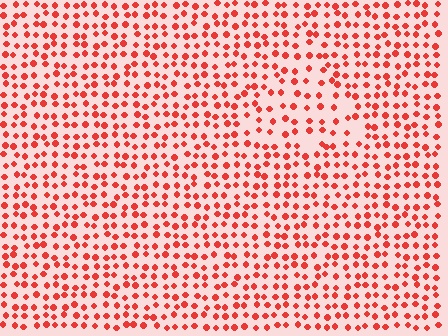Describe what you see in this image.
The image contains small red elements arranged at two different densities. A triangle-shaped region is visible where the elements are less densely packed than the surrounding area.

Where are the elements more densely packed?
The elements are more densely packed outside the triangle boundary.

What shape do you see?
I see a triangle.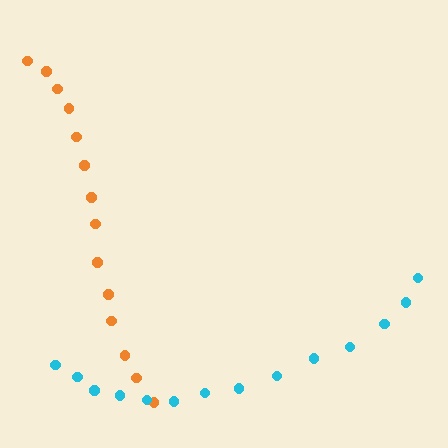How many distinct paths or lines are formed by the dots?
There are 2 distinct paths.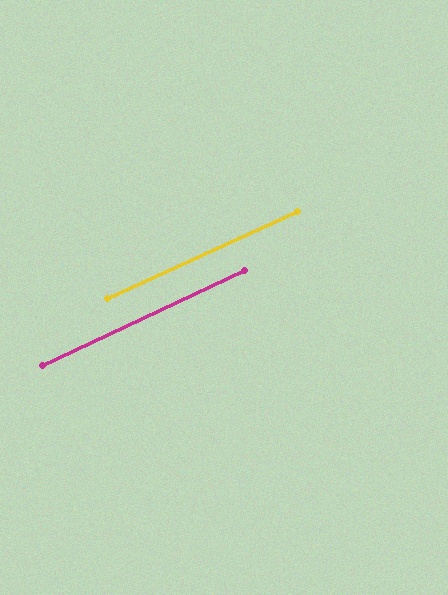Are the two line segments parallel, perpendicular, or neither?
Parallel — their directions differ by only 0.6°.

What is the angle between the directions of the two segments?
Approximately 1 degree.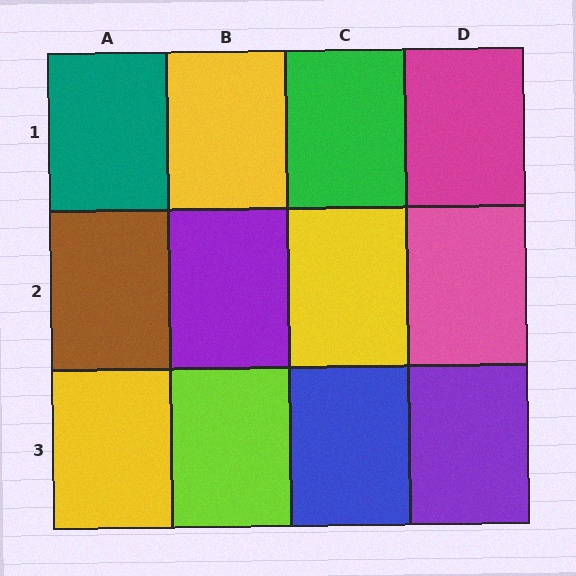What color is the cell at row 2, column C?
Yellow.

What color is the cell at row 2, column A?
Brown.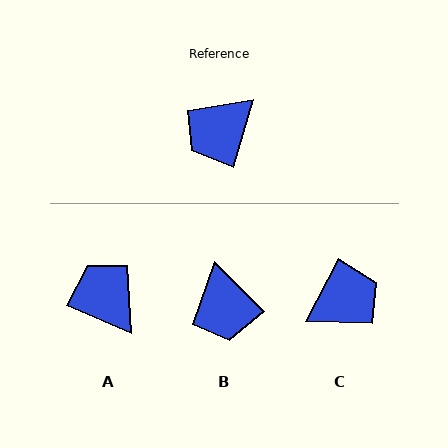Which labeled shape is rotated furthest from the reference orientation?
C, about 169 degrees away.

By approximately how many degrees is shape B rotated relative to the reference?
Approximately 61 degrees counter-clockwise.